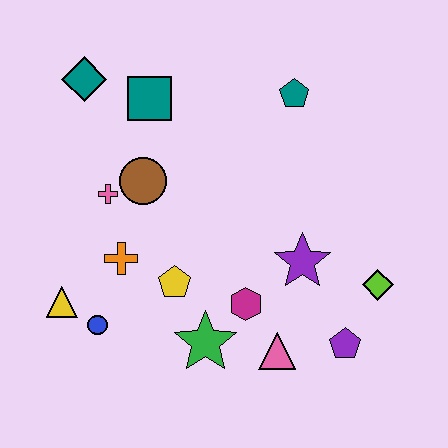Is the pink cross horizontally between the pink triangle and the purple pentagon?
No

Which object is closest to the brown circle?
The pink cross is closest to the brown circle.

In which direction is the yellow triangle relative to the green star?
The yellow triangle is to the left of the green star.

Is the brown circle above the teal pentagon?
No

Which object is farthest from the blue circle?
The teal pentagon is farthest from the blue circle.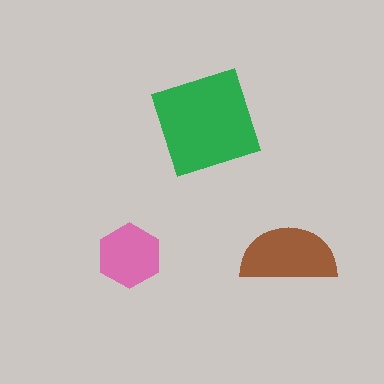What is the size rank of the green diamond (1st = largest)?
1st.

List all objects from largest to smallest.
The green diamond, the brown semicircle, the pink hexagon.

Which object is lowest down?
The pink hexagon is bottommost.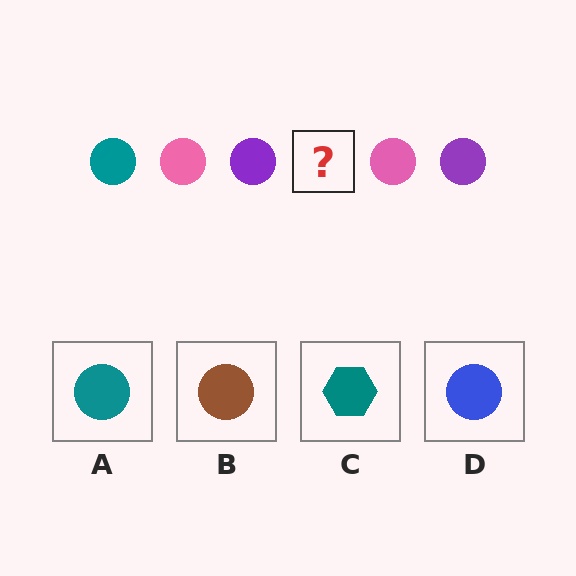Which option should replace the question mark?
Option A.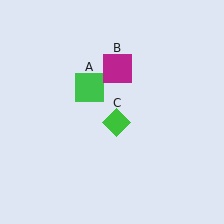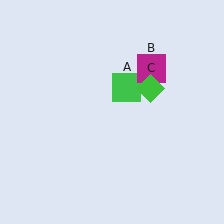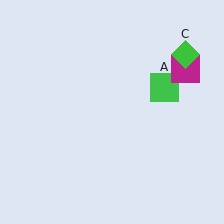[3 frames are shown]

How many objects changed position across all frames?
3 objects changed position: green square (object A), magenta square (object B), green diamond (object C).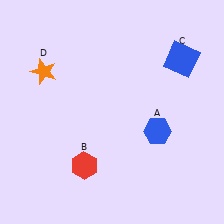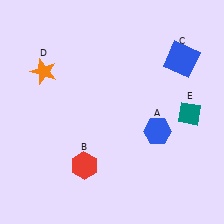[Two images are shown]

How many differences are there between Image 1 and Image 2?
There is 1 difference between the two images.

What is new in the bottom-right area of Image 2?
A teal diamond (E) was added in the bottom-right area of Image 2.